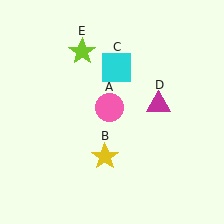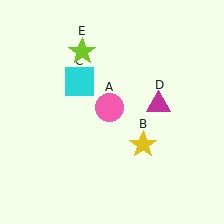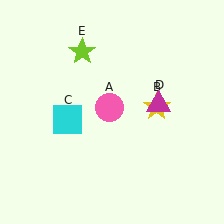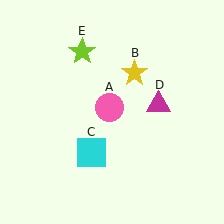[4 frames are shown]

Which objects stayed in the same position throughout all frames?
Pink circle (object A) and magenta triangle (object D) and lime star (object E) remained stationary.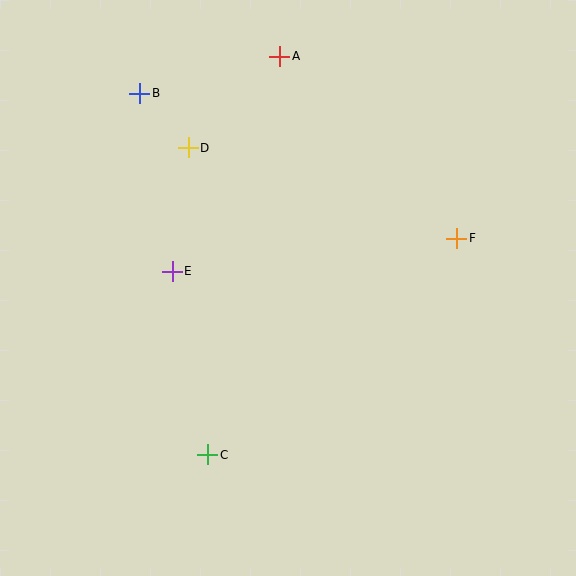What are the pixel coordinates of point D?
Point D is at (188, 148).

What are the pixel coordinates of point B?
Point B is at (140, 93).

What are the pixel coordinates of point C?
Point C is at (208, 455).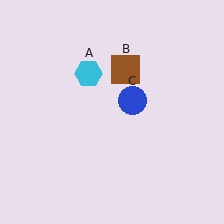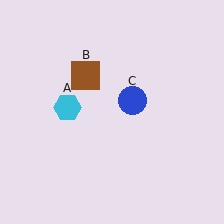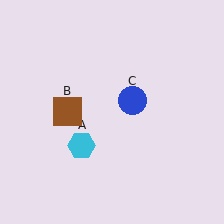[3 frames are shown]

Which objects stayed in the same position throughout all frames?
Blue circle (object C) remained stationary.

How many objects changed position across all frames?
2 objects changed position: cyan hexagon (object A), brown square (object B).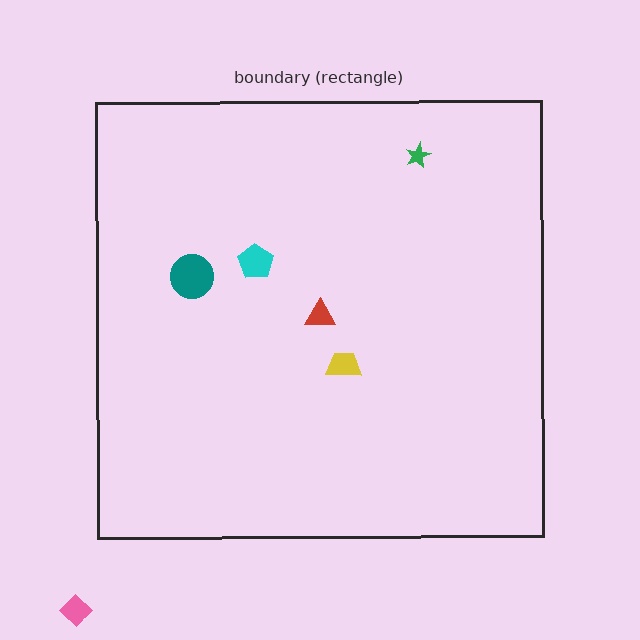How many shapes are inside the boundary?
5 inside, 1 outside.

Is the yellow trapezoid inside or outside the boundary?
Inside.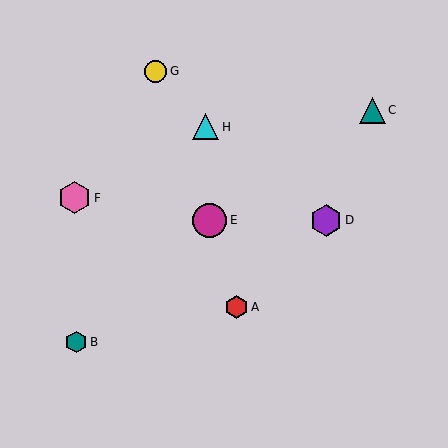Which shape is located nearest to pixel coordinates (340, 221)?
The purple hexagon (labeled D) at (326, 220) is nearest to that location.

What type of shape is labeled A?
Shape A is a red hexagon.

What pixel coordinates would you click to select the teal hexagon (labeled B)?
Click at (76, 342) to select the teal hexagon B.